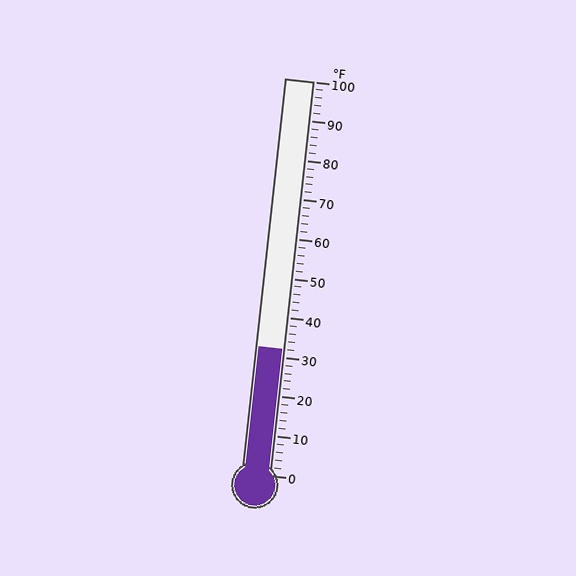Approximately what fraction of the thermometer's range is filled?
The thermometer is filled to approximately 30% of its range.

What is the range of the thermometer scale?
The thermometer scale ranges from 0°F to 100°F.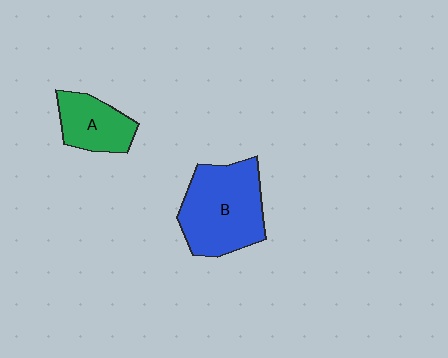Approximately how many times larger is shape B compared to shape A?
Approximately 1.8 times.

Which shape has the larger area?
Shape B (blue).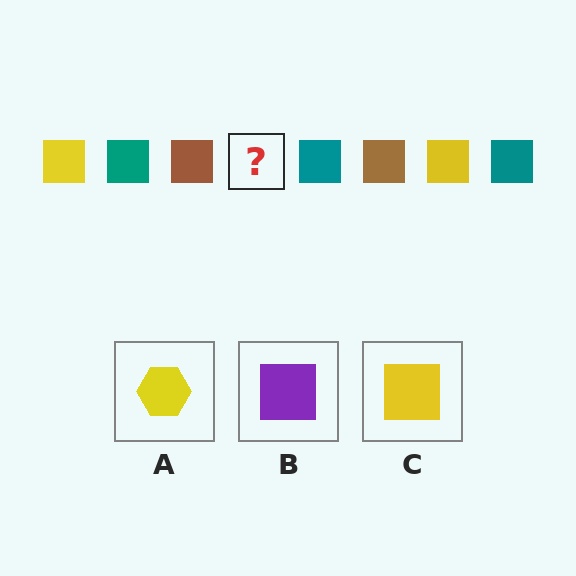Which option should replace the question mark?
Option C.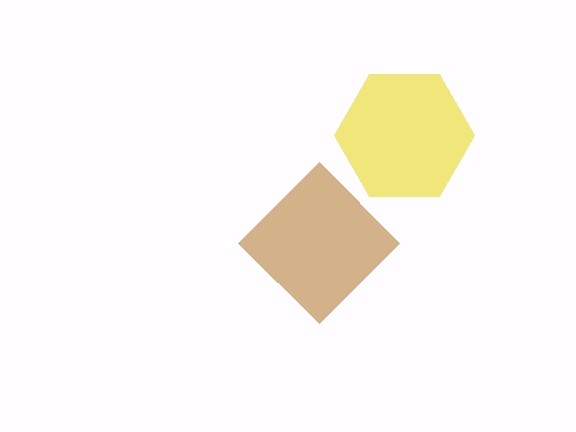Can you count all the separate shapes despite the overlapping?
Yes, there are 2 separate shapes.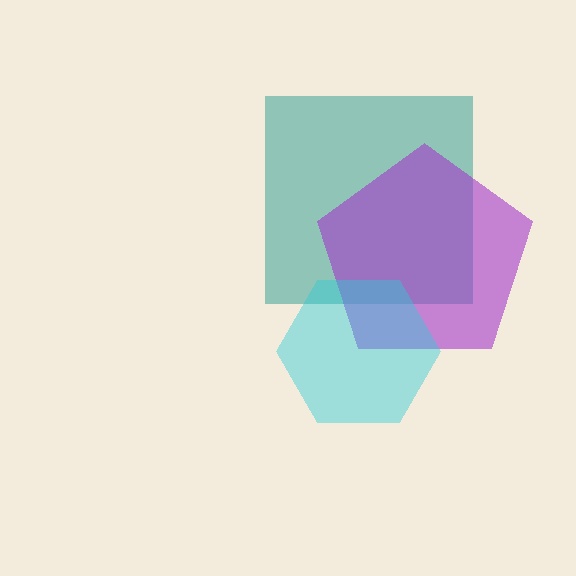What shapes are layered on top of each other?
The layered shapes are: a teal square, a purple pentagon, a cyan hexagon.